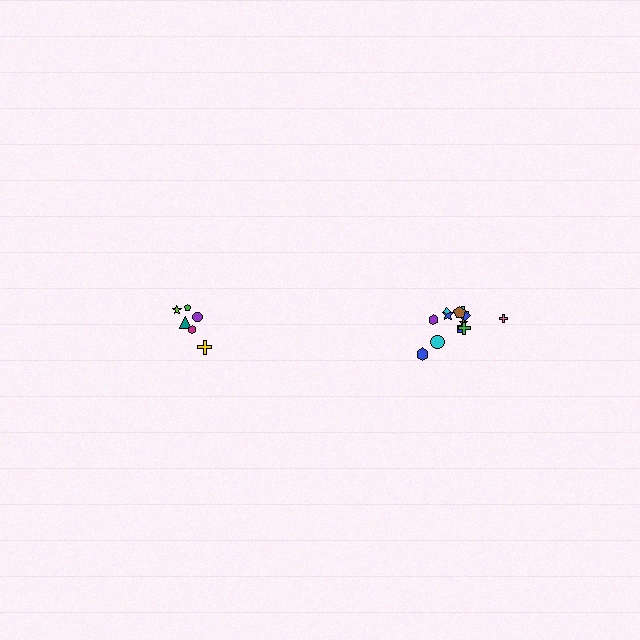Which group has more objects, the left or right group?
The right group.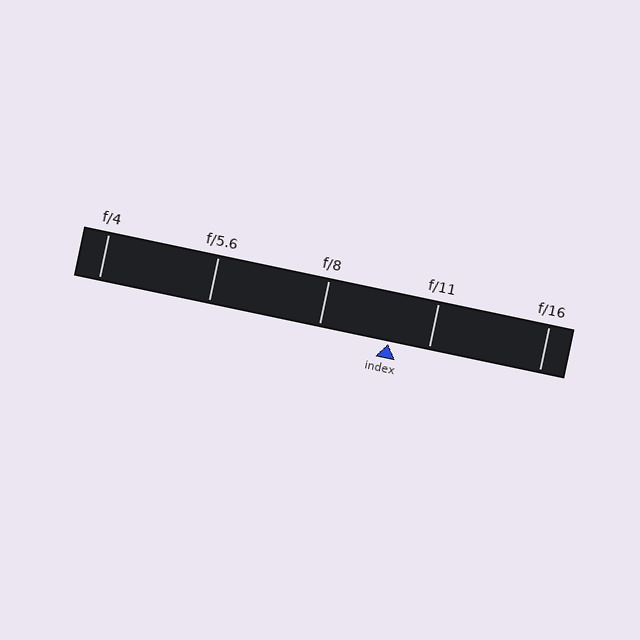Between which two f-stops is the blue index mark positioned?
The index mark is between f/8 and f/11.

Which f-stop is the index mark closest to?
The index mark is closest to f/11.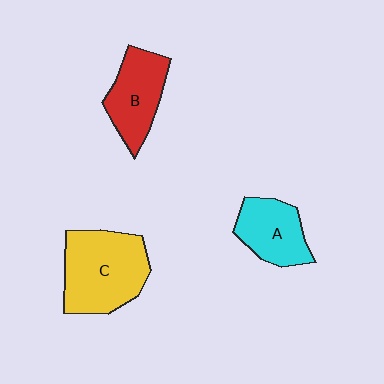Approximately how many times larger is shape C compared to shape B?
Approximately 1.5 times.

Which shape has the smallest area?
Shape A (cyan).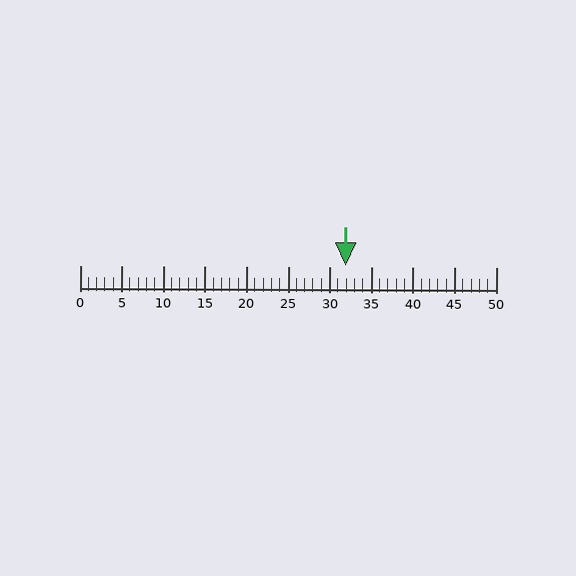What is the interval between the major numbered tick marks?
The major tick marks are spaced 5 units apart.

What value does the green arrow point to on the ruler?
The green arrow points to approximately 32.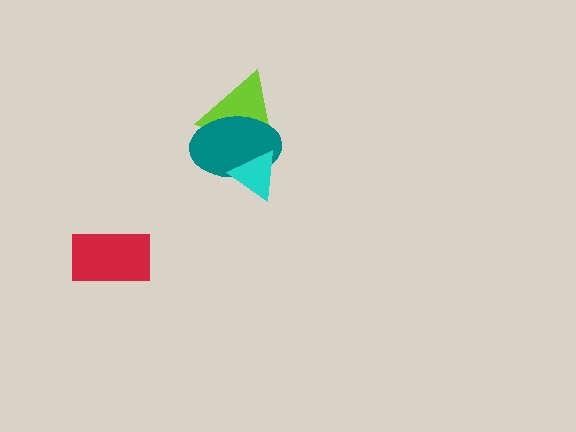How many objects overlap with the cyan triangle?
2 objects overlap with the cyan triangle.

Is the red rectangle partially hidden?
No, no other shape covers it.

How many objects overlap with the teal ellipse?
2 objects overlap with the teal ellipse.